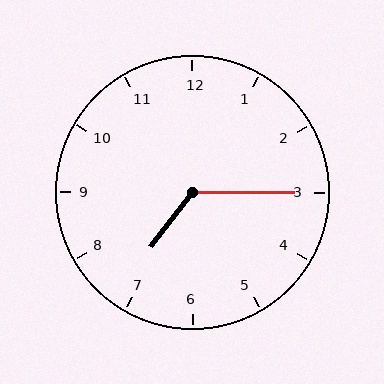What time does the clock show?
7:15.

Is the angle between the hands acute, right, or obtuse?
It is obtuse.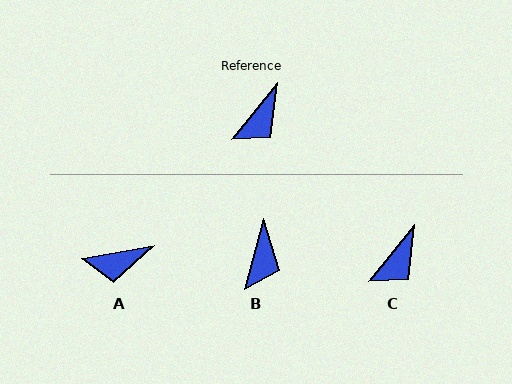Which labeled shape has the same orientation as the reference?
C.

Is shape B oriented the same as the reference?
No, it is off by about 24 degrees.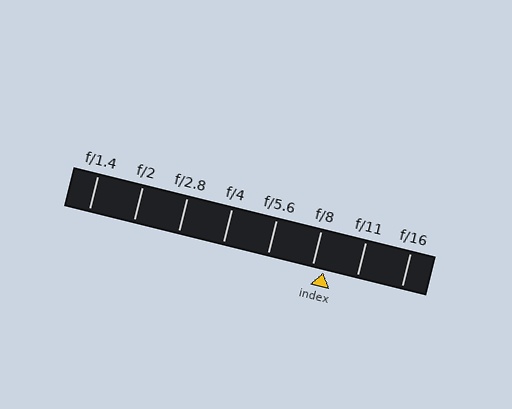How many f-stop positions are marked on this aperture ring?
There are 8 f-stop positions marked.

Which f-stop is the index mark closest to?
The index mark is closest to f/8.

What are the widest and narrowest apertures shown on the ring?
The widest aperture shown is f/1.4 and the narrowest is f/16.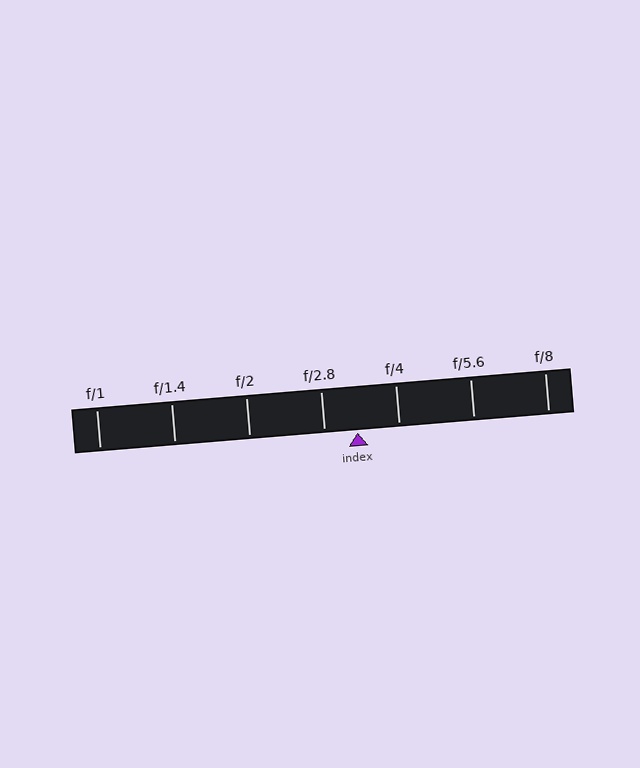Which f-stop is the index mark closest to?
The index mark is closest to f/2.8.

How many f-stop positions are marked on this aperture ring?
There are 7 f-stop positions marked.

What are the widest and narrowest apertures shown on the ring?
The widest aperture shown is f/1 and the narrowest is f/8.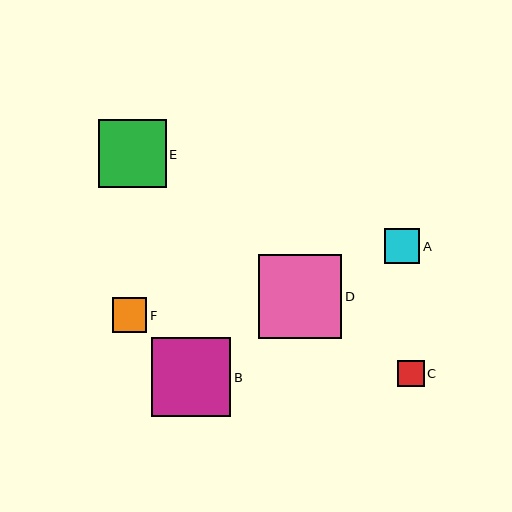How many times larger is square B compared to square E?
Square B is approximately 1.2 times the size of square E.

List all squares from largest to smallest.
From largest to smallest: D, B, E, A, F, C.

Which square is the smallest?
Square C is the smallest with a size of approximately 26 pixels.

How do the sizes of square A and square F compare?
Square A and square F are approximately the same size.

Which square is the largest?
Square D is the largest with a size of approximately 84 pixels.